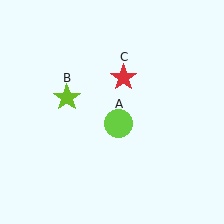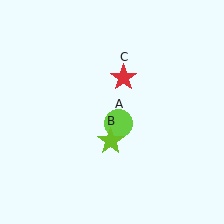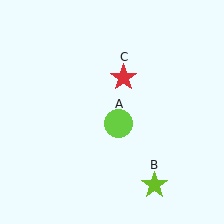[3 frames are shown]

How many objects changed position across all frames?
1 object changed position: lime star (object B).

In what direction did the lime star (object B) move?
The lime star (object B) moved down and to the right.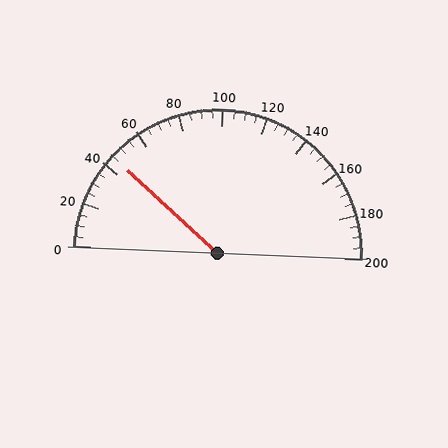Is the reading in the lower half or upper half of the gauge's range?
The reading is in the lower half of the range (0 to 200).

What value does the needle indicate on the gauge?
The needle indicates approximately 45.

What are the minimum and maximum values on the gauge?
The gauge ranges from 0 to 200.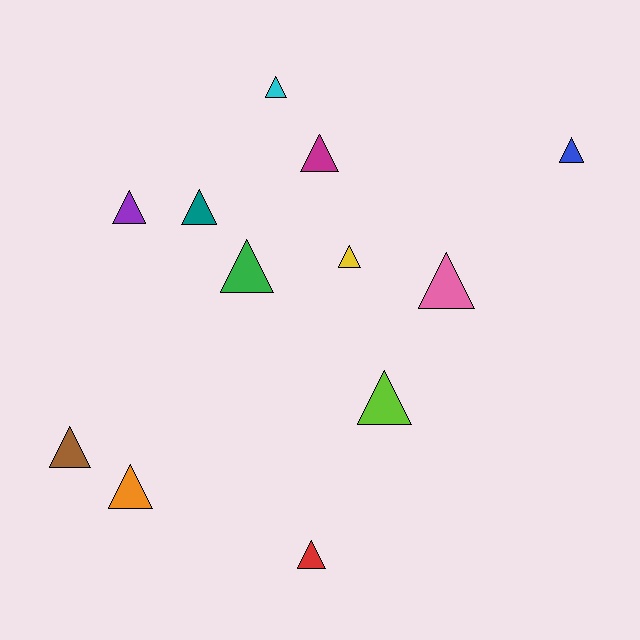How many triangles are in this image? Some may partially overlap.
There are 12 triangles.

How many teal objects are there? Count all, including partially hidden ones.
There is 1 teal object.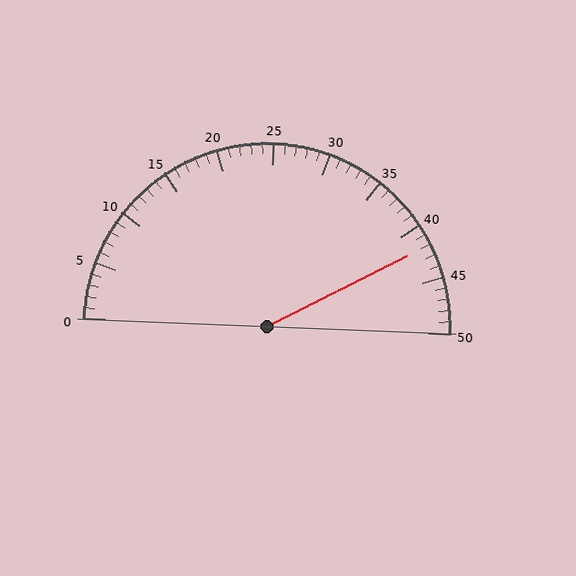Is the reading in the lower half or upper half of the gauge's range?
The reading is in the upper half of the range (0 to 50).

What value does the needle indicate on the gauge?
The needle indicates approximately 42.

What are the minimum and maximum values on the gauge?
The gauge ranges from 0 to 50.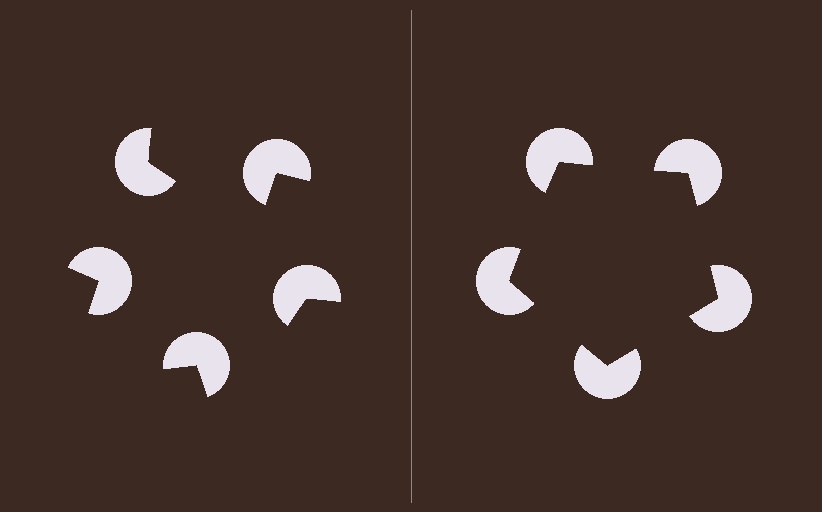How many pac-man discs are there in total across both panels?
10 — 5 on each side.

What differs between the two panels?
The pac-man discs are positioned identically on both sides; only the wedge orientations differ. On the right they align to a pentagon; on the left they are misaligned.